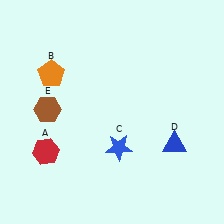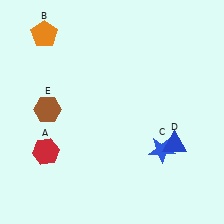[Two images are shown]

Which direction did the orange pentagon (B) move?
The orange pentagon (B) moved up.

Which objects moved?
The objects that moved are: the orange pentagon (B), the blue star (C).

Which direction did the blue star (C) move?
The blue star (C) moved right.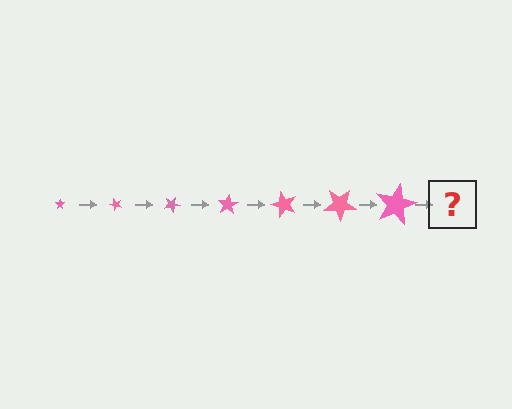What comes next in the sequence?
The next element should be a star, larger than the previous one and rotated 350 degrees from the start.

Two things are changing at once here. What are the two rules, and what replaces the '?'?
The two rules are that the star grows larger each step and it rotates 50 degrees each step. The '?' should be a star, larger than the previous one and rotated 350 degrees from the start.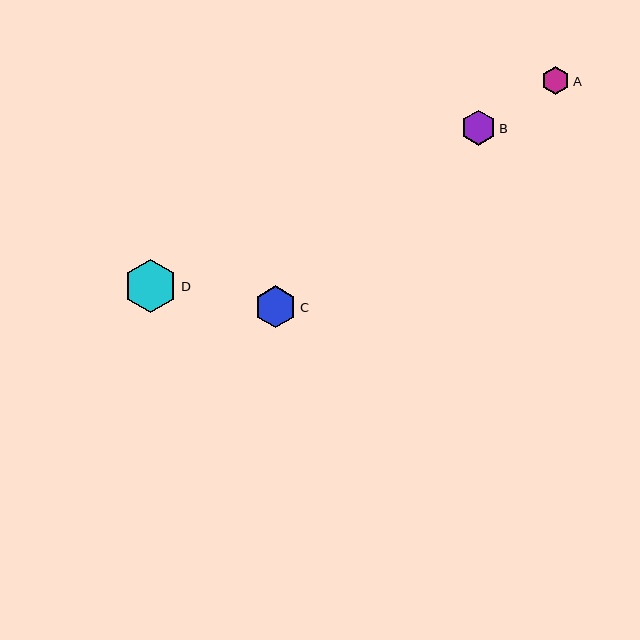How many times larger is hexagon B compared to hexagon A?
Hexagon B is approximately 1.2 times the size of hexagon A.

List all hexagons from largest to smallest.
From largest to smallest: D, C, B, A.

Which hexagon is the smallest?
Hexagon A is the smallest with a size of approximately 28 pixels.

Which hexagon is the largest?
Hexagon D is the largest with a size of approximately 53 pixels.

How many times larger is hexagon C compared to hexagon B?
Hexagon C is approximately 1.2 times the size of hexagon B.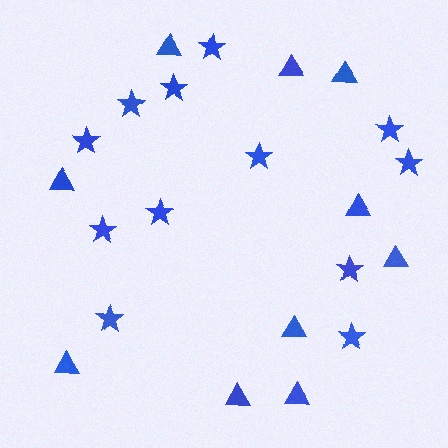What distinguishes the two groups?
There are 2 groups: one group of stars (12) and one group of triangles (10).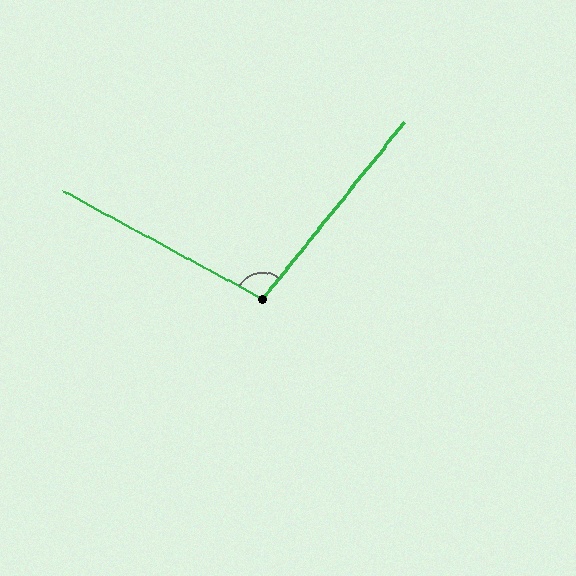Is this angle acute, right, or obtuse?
It is obtuse.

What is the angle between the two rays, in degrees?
Approximately 100 degrees.